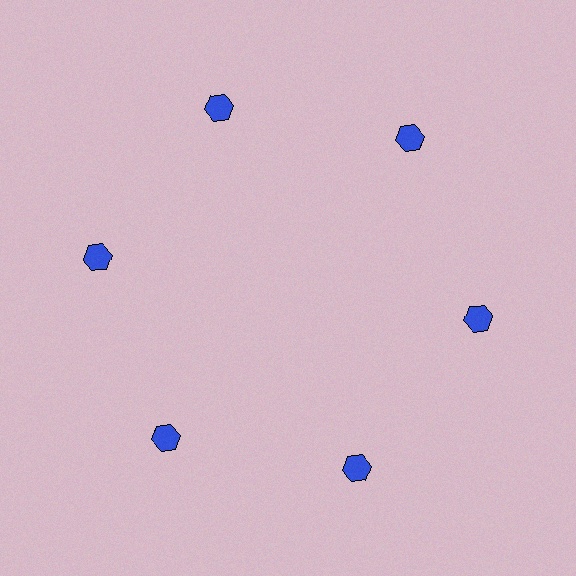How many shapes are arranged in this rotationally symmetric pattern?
There are 6 shapes, arranged in 6 groups of 1.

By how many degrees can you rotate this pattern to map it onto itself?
The pattern maps onto itself every 60 degrees of rotation.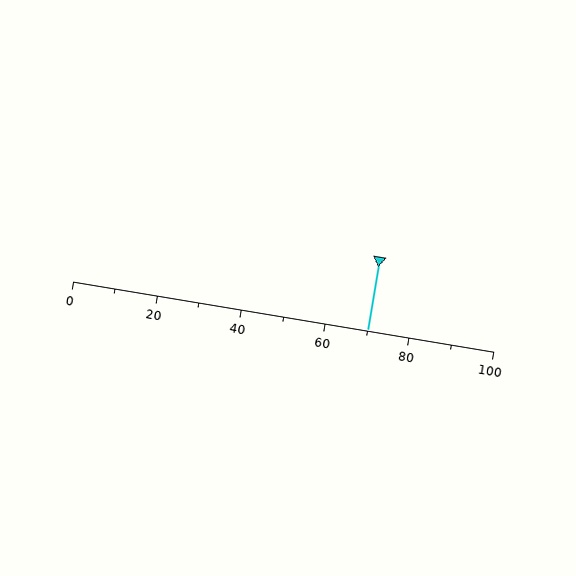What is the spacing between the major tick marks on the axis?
The major ticks are spaced 20 apart.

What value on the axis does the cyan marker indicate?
The marker indicates approximately 70.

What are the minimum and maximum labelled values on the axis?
The axis runs from 0 to 100.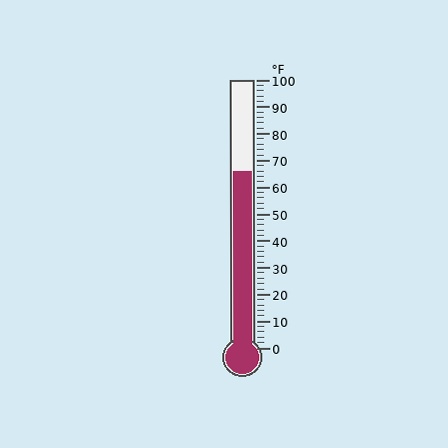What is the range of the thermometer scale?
The thermometer scale ranges from 0°F to 100°F.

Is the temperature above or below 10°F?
The temperature is above 10°F.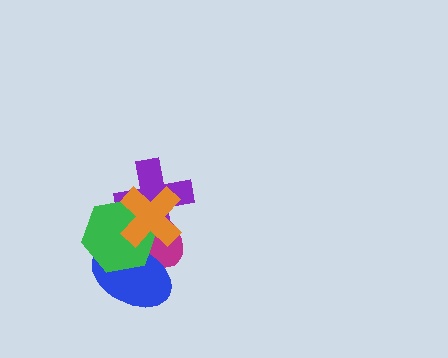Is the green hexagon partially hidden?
Yes, it is partially covered by another shape.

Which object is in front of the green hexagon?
The orange cross is in front of the green hexagon.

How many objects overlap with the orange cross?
4 objects overlap with the orange cross.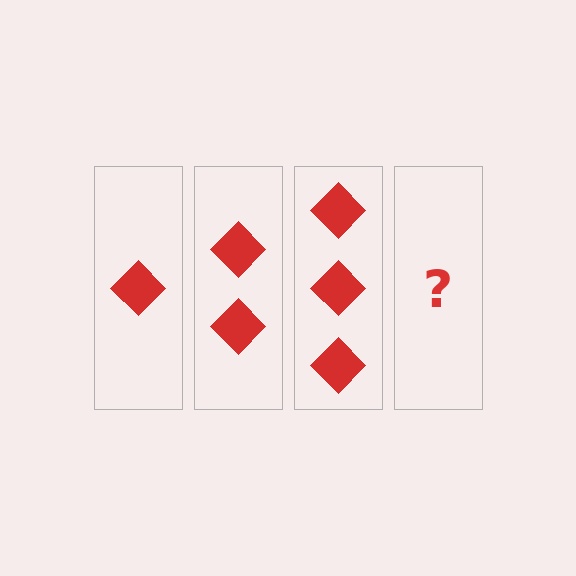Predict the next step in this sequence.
The next step is 4 diamonds.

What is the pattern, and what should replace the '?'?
The pattern is that each step adds one more diamond. The '?' should be 4 diamonds.